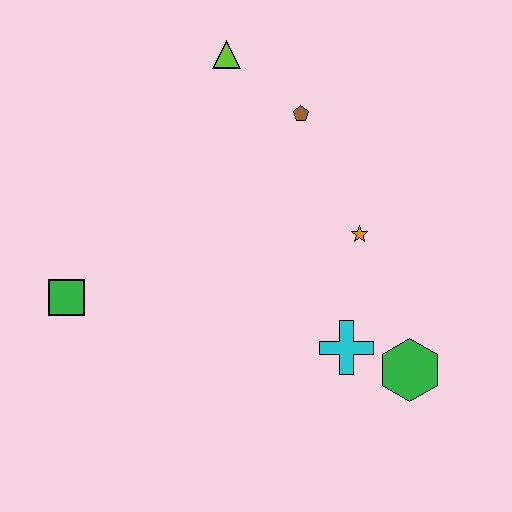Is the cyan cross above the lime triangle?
No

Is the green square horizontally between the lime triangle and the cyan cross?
No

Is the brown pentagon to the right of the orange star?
No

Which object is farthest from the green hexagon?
The lime triangle is farthest from the green hexagon.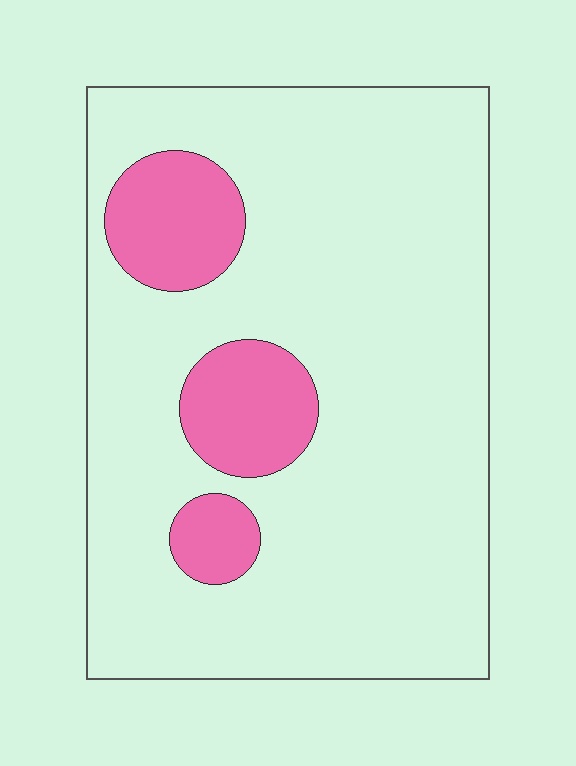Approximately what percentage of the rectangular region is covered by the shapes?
Approximately 15%.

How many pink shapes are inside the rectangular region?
3.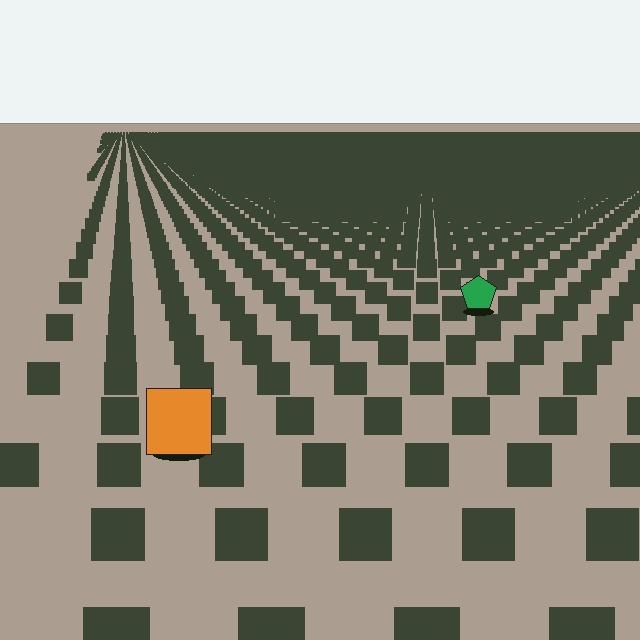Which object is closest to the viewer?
The orange square is closest. The texture marks near it are larger and more spread out.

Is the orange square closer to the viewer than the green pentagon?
Yes. The orange square is closer — you can tell from the texture gradient: the ground texture is coarser near it.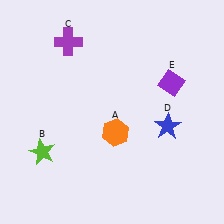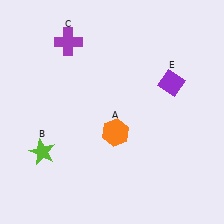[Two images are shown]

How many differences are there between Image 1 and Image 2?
There is 1 difference between the two images.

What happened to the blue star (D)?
The blue star (D) was removed in Image 2. It was in the bottom-right area of Image 1.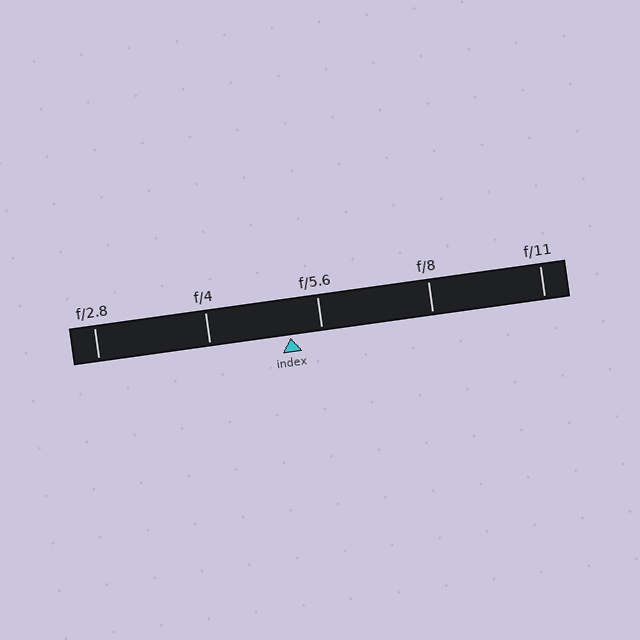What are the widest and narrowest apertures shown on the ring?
The widest aperture shown is f/2.8 and the narrowest is f/11.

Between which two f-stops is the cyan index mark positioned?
The index mark is between f/4 and f/5.6.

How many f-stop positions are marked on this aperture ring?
There are 5 f-stop positions marked.